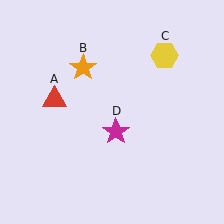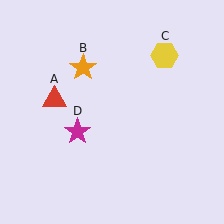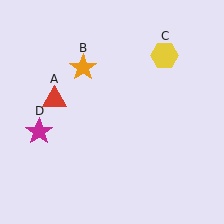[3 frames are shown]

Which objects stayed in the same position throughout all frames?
Red triangle (object A) and orange star (object B) and yellow hexagon (object C) remained stationary.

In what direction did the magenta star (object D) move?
The magenta star (object D) moved left.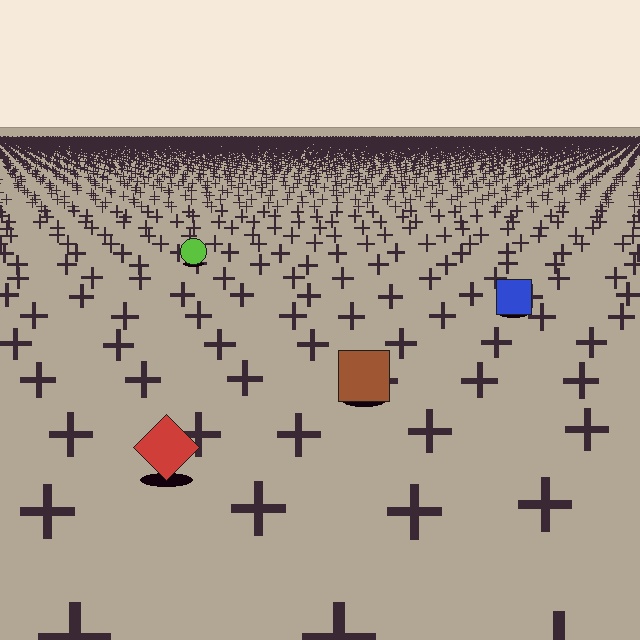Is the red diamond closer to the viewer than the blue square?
Yes. The red diamond is closer — you can tell from the texture gradient: the ground texture is coarser near it.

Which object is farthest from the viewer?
The lime circle is farthest from the viewer. It appears smaller and the ground texture around it is denser.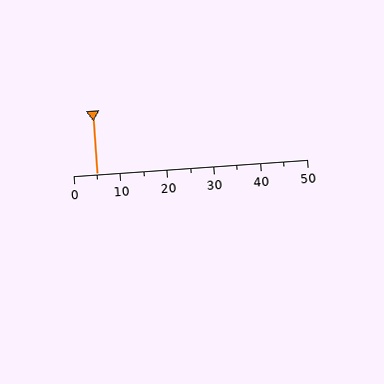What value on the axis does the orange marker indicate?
The marker indicates approximately 5.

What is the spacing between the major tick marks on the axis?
The major ticks are spaced 10 apart.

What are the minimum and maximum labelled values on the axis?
The axis runs from 0 to 50.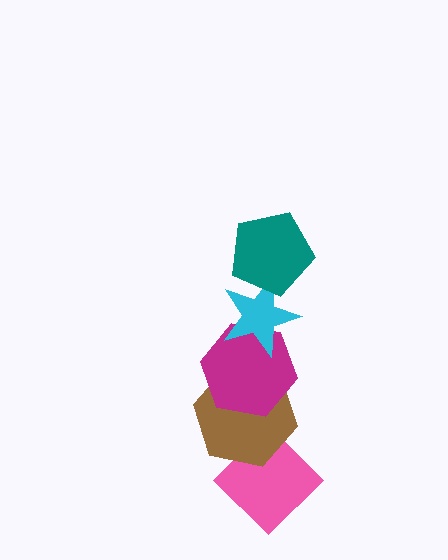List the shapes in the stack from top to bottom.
From top to bottom: the teal pentagon, the cyan star, the magenta hexagon, the brown hexagon, the pink diamond.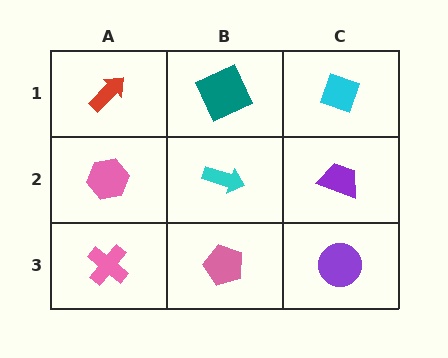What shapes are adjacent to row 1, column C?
A purple trapezoid (row 2, column C), a teal square (row 1, column B).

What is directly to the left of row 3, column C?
A pink pentagon.